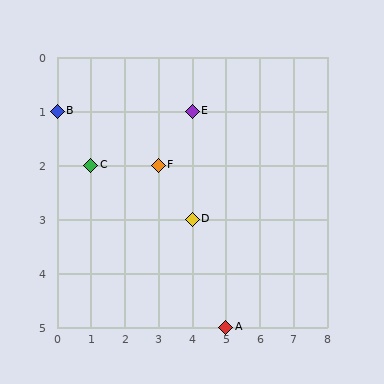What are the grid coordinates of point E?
Point E is at grid coordinates (4, 1).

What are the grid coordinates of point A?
Point A is at grid coordinates (5, 5).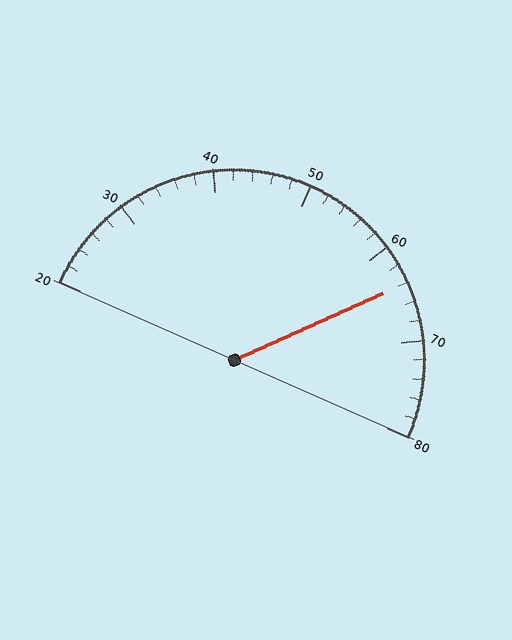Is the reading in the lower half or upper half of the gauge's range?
The reading is in the upper half of the range (20 to 80).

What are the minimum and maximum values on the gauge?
The gauge ranges from 20 to 80.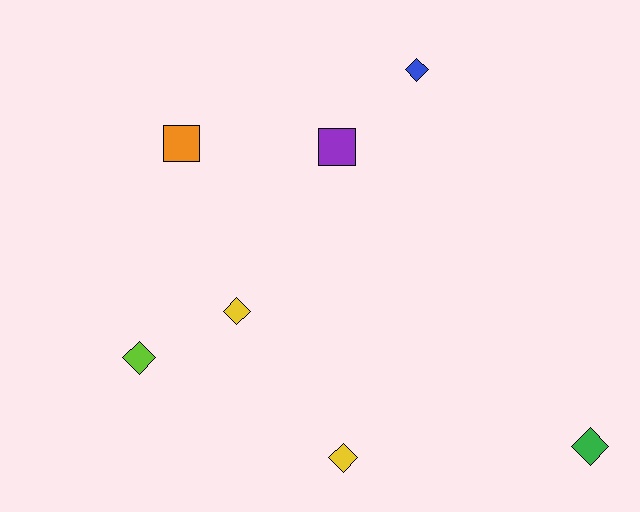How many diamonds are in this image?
There are 5 diamonds.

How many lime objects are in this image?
There is 1 lime object.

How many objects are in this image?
There are 7 objects.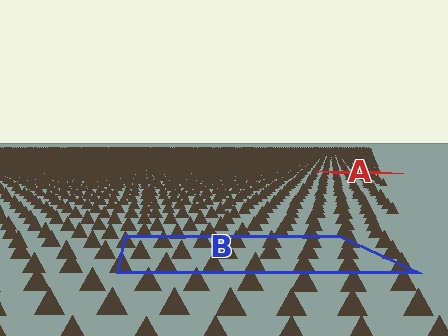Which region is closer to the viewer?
Region B is closer. The texture elements there are larger and more spread out.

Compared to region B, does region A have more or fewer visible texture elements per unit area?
Region A has more texture elements per unit area — they are packed more densely because it is farther away.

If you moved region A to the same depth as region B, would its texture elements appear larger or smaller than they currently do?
They would appear larger. At a closer depth, the same texture elements are projected at a bigger on-screen size.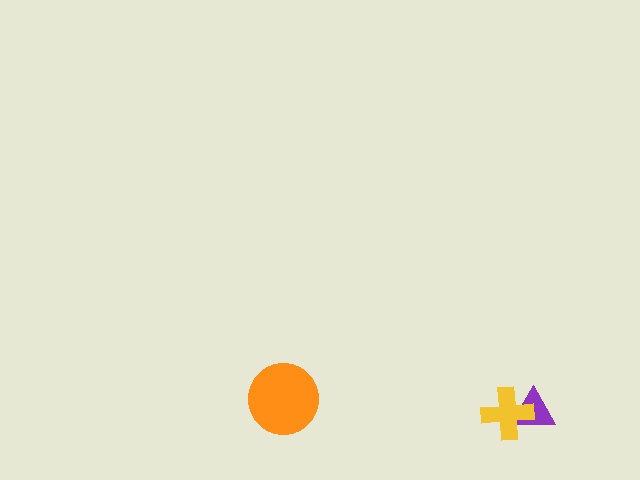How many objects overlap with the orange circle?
0 objects overlap with the orange circle.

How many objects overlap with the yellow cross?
1 object overlaps with the yellow cross.